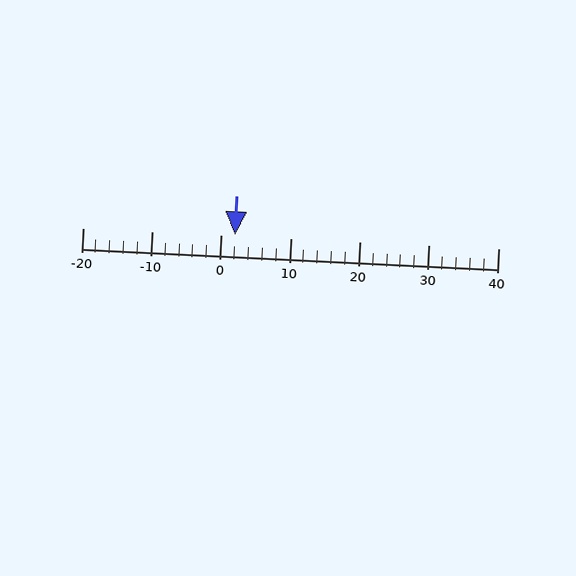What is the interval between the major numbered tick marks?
The major tick marks are spaced 10 units apart.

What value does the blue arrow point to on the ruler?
The blue arrow points to approximately 2.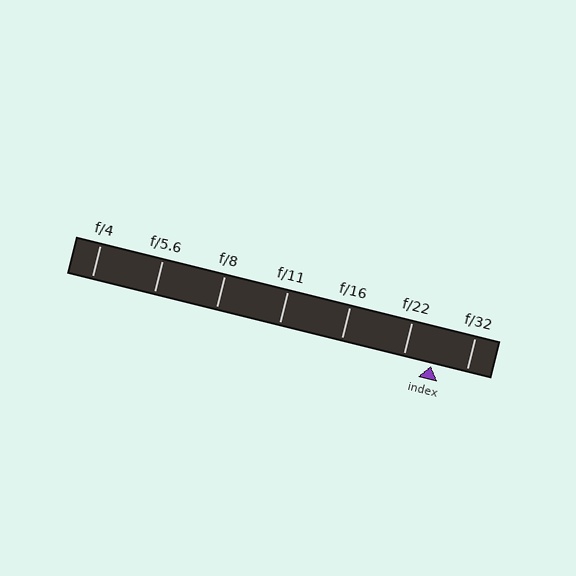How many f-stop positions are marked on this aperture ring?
There are 7 f-stop positions marked.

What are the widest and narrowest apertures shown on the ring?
The widest aperture shown is f/4 and the narrowest is f/32.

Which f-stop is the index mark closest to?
The index mark is closest to f/22.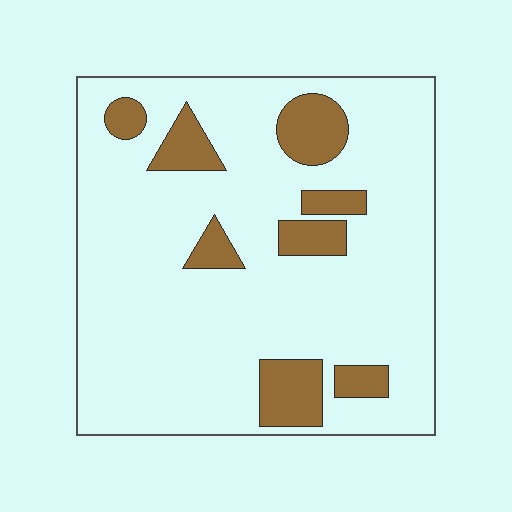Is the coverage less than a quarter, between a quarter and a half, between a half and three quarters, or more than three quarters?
Less than a quarter.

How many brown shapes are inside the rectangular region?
8.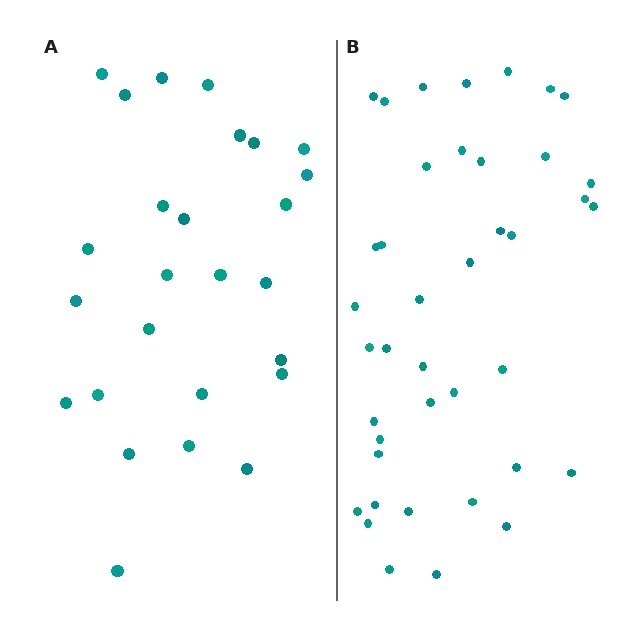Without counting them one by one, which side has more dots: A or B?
Region B (the right region) has more dots.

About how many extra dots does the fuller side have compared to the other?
Region B has approximately 15 more dots than region A.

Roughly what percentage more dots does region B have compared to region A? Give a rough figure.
About 55% more.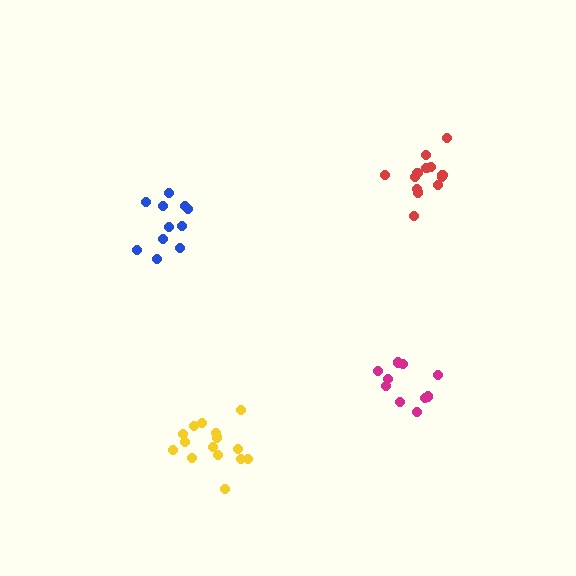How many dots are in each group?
Group 1: 10 dots, Group 2: 15 dots, Group 3: 11 dots, Group 4: 13 dots (49 total).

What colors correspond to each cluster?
The clusters are colored: magenta, yellow, blue, red.